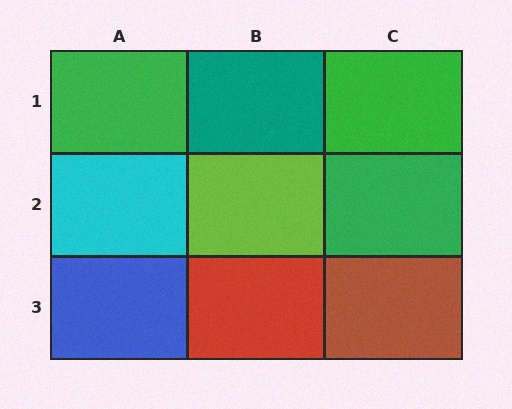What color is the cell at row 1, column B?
Teal.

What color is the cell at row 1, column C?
Green.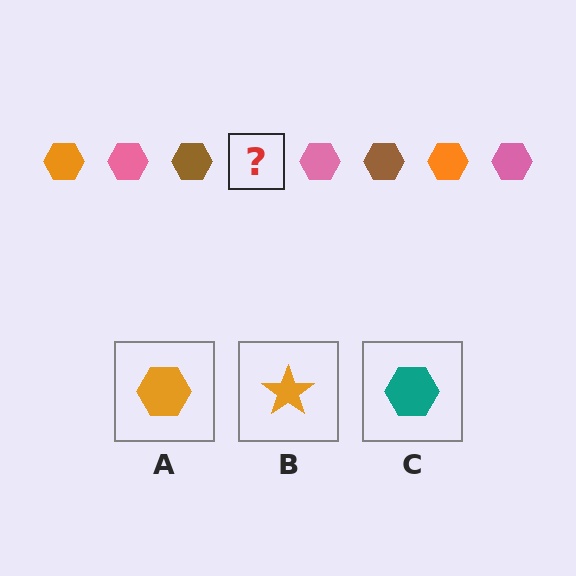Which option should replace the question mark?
Option A.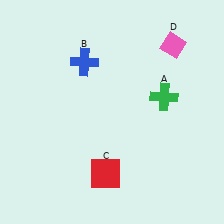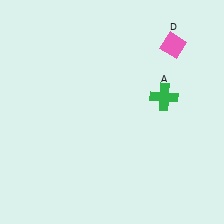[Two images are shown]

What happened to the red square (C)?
The red square (C) was removed in Image 2. It was in the bottom-left area of Image 1.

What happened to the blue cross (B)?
The blue cross (B) was removed in Image 2. It was in the top-left area of Image 1.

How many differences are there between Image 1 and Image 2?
There are 2 differences between the two images.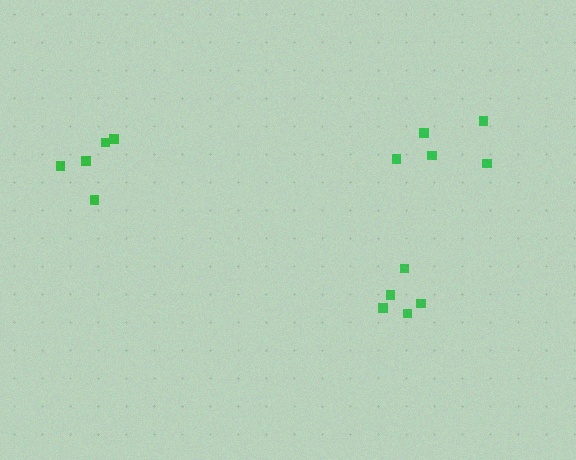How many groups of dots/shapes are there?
There are 3 groups.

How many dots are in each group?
Group 1: 5 dots, Group 2: 5 dots, Group 3: 5 dots (15 total).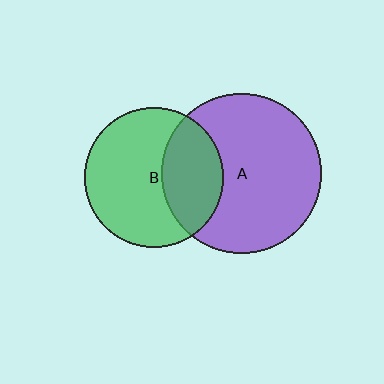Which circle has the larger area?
Circle A (purple).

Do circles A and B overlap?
Yes.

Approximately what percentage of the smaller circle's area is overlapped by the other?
Approximately 35%.